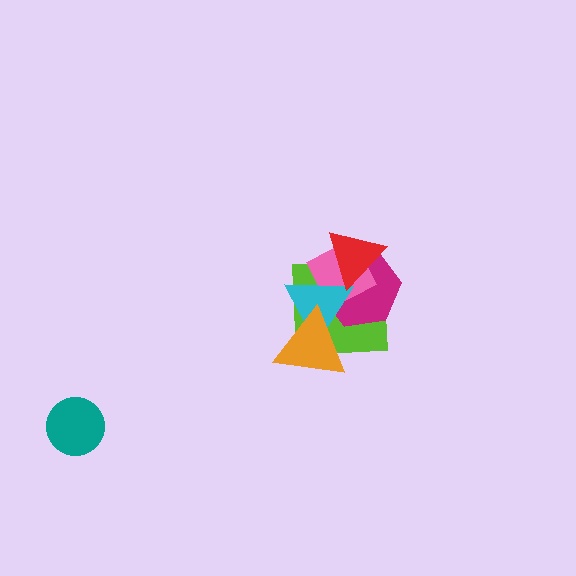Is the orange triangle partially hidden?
No, no other shape covers it.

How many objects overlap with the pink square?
4 objects overlap with the pink square.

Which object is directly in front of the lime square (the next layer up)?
The magenta hexagon is directly in front of the lime square.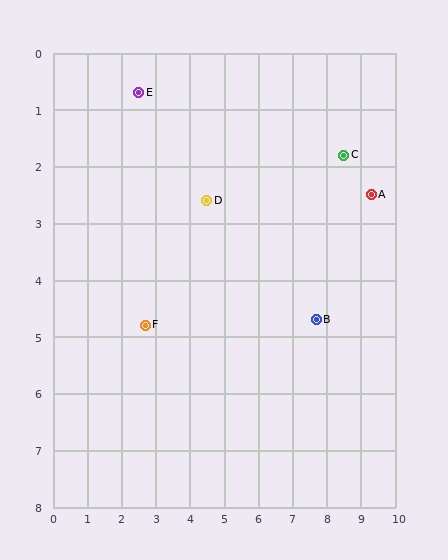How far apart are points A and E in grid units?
Points A and E are about 7.0 grid units apart.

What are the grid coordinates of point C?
Point C is at approximately (8.5, 1.8).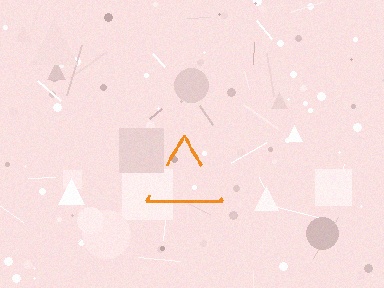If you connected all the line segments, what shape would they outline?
They would outline a triangle.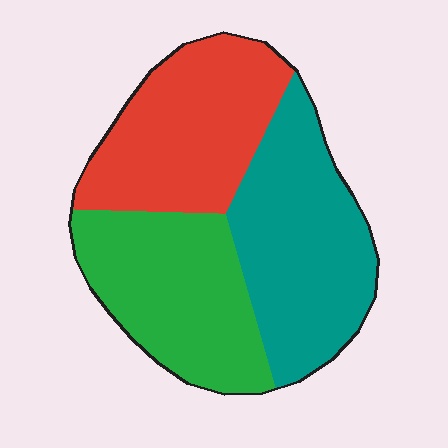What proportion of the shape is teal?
Teal covers 36% of the shape.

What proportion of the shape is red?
Red takes up about one third (1/3) of the shape.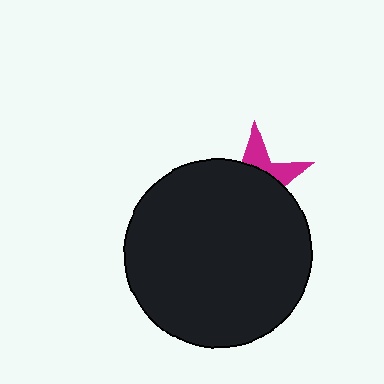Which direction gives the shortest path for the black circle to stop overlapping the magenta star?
Moving down gives the shortest separation.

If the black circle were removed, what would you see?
You would see the complete magenta star.